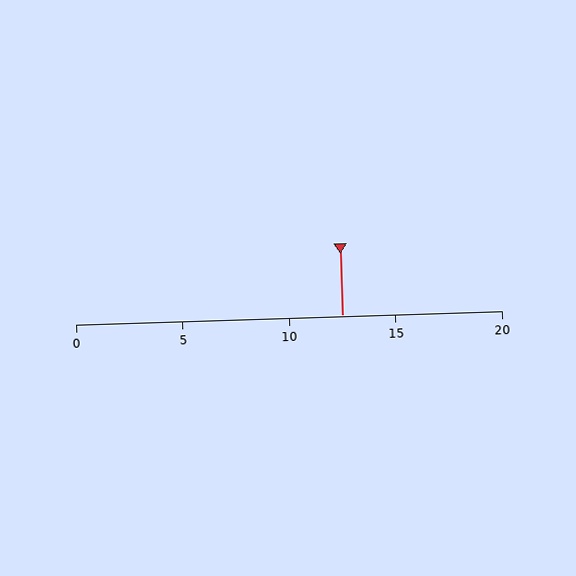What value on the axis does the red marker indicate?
The marker indicates approximately 12.5.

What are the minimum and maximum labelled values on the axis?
The axis runs from 0 to 20.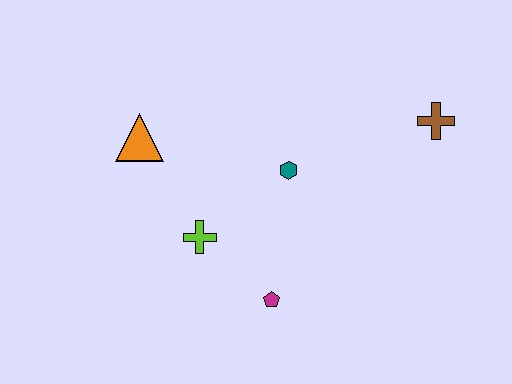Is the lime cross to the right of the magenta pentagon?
No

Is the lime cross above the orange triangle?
No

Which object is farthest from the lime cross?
The brown cross is farthest from the lime cross.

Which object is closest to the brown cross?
The teal hexagon is closest to the brown cross.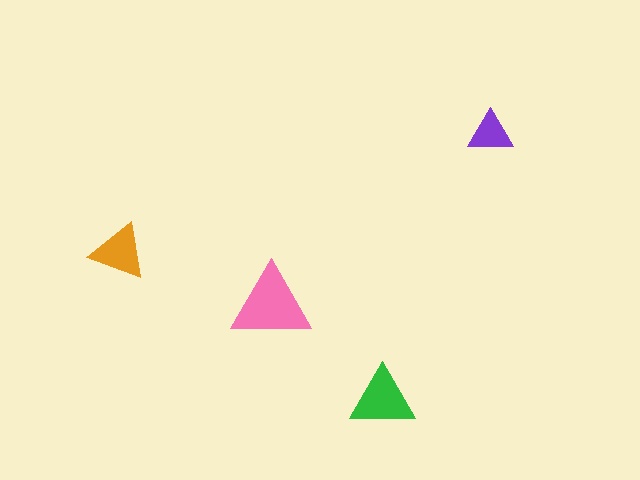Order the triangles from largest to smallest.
the pink one, the green one, the orange one, the purple one.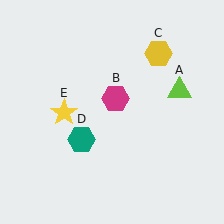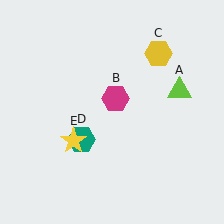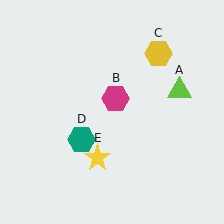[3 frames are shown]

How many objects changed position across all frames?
1 object changed position: yellow star (object E).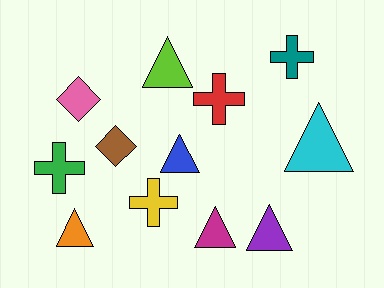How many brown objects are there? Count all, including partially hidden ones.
There is 1 brown object.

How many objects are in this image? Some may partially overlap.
There are 12 objects.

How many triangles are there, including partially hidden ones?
There are 6 triangles.